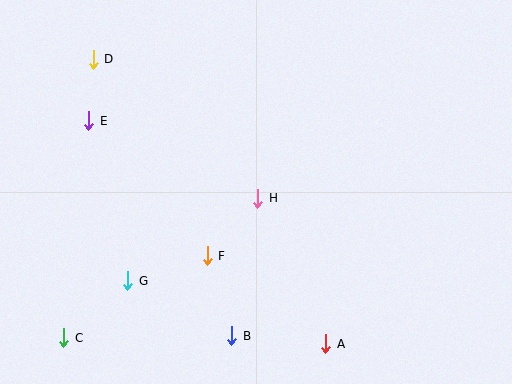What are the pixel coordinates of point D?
Point D is at (93, 59).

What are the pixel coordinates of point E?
Point E is at (89, 121).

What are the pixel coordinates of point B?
Point B is at (232, 336).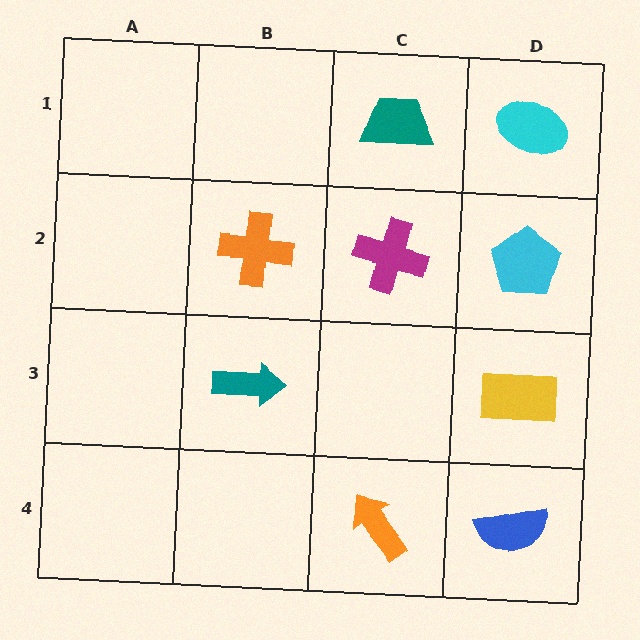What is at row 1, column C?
A teal trapezoid.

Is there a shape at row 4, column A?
No, that cell is empty.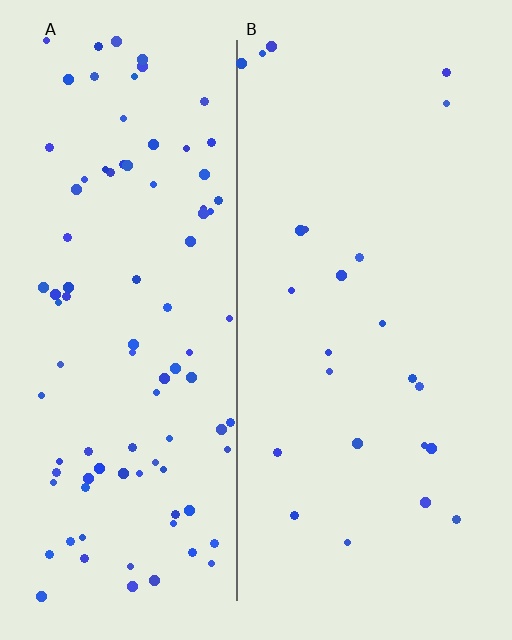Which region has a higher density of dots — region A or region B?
A (the left).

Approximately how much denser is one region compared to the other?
Approximately 3.9× — region A over region B.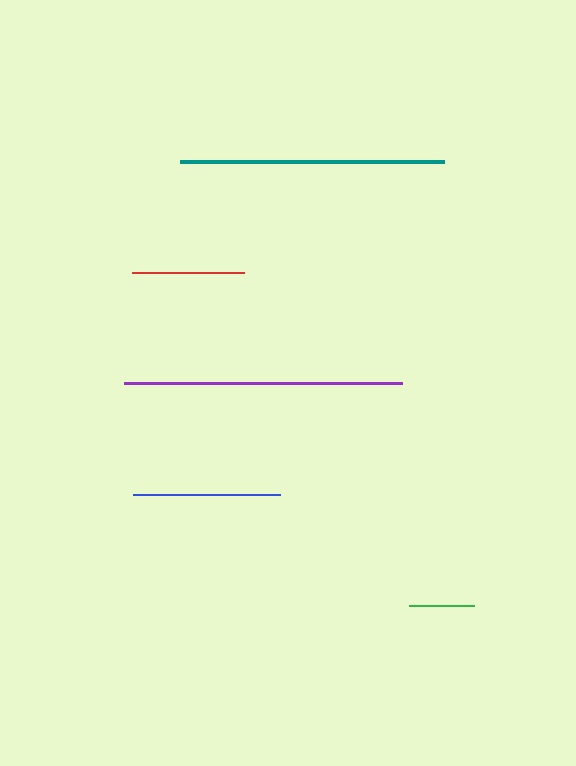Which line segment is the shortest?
The green line is the shortest at approximately 65 pixels.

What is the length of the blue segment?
The blue segment is approximately 147 pixels long.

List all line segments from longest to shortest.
From longest to shortest: purple, teal, blue, red, green.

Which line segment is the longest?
The purple line is the longest at approximately 278 pixels.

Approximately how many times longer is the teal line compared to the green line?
The teal line is approximately 4.0 times the length of the green line.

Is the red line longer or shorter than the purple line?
The purple line is longer than the red line.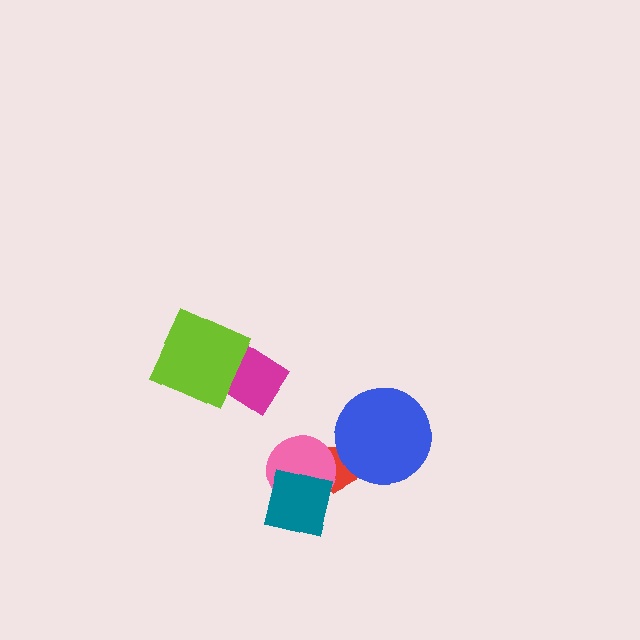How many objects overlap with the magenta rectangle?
1 object overlaps with the magenta rectangle.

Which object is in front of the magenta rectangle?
The lime square is in front of the magenta rectangle.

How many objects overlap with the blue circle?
1 object overlaps with the blue circle.